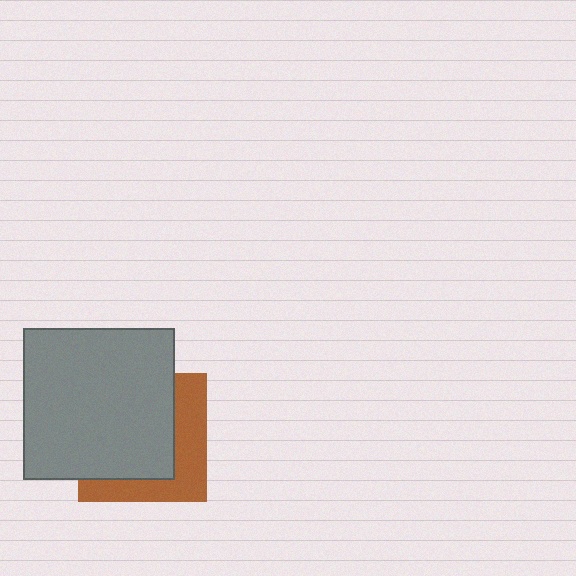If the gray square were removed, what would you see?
You would see the complete brown square.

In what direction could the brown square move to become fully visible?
The brown square could move toward the lower-right. That would shift it out from behind the gray square entirely.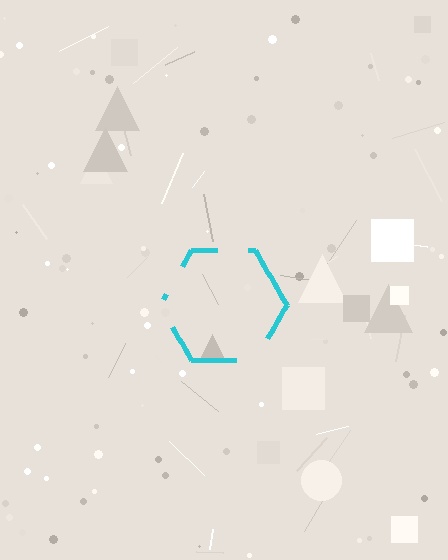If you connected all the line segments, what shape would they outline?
They would outline a hexagon.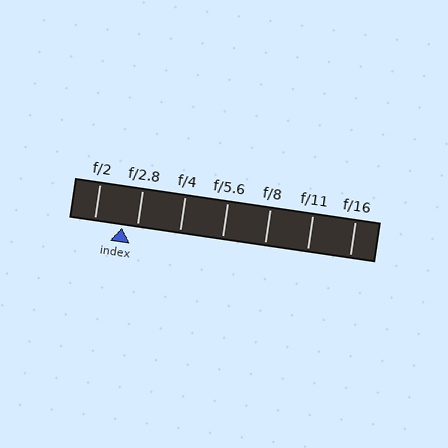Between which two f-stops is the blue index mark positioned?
The index mark is between f/2 and f/2.8.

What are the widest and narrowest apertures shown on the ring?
The widest aperture shown is f/2 and the narrowest is f/16.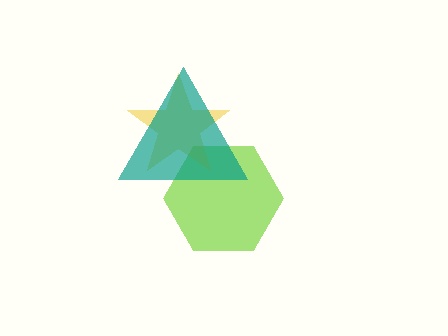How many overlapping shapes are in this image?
There are 3 overlapping shapes in the image.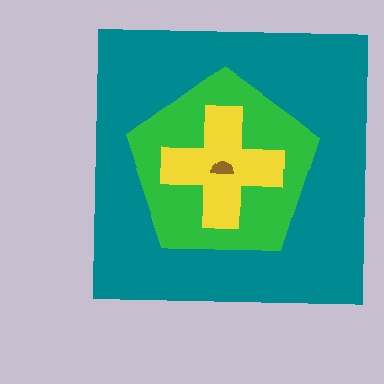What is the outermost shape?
The teal square.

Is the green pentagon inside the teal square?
Yes.